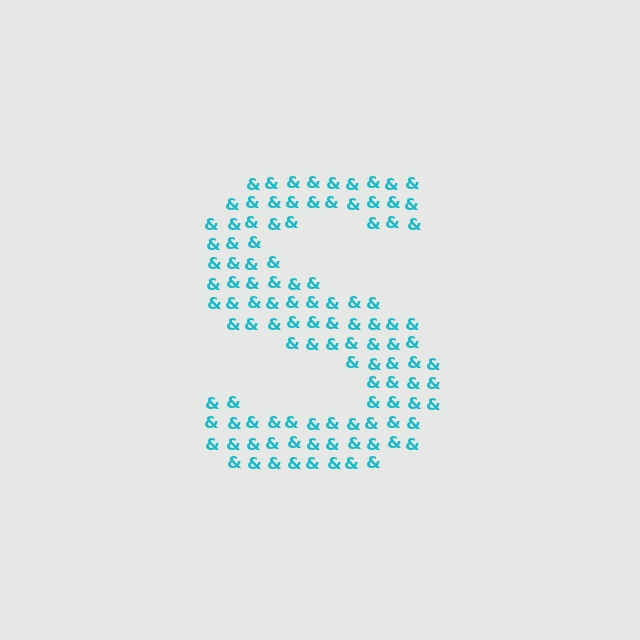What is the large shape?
The large shape is the letter S.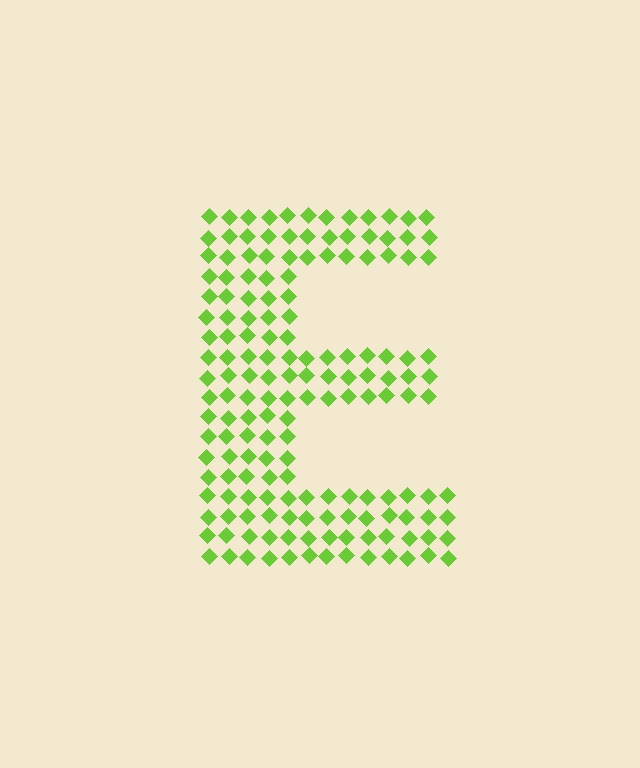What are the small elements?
The small elements are diamonds.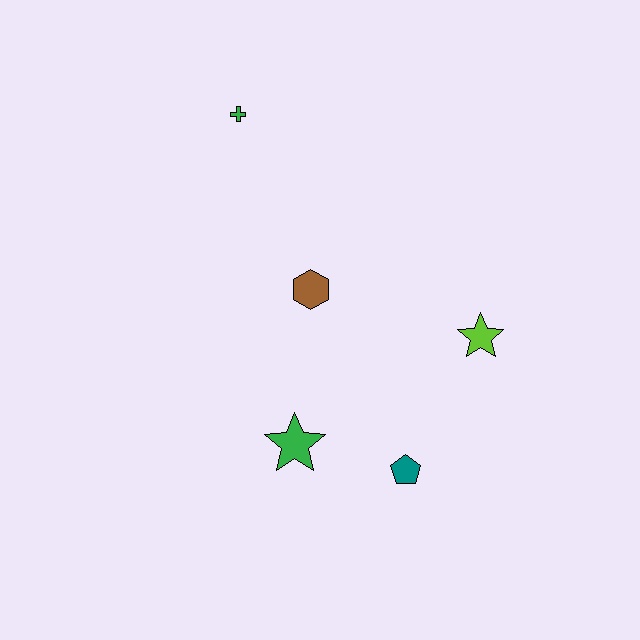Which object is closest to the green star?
The teal pentagon is closest to the green star.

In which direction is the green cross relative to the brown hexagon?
The green cross is above the brown hexagon.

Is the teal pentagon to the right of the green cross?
Yes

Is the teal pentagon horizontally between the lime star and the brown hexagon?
Yes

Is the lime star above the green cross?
No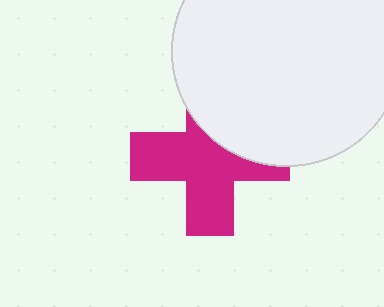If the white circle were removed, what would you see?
You would see the complete magenta cross.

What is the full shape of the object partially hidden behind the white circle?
The partially hidden object is a magenta cross.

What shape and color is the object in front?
The object in front is a white circle.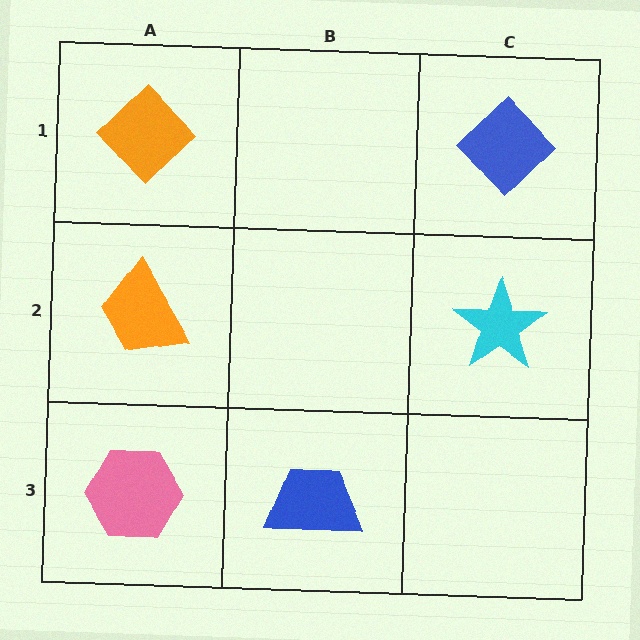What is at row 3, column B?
A blue trapezoid.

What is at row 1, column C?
A blue diamond.